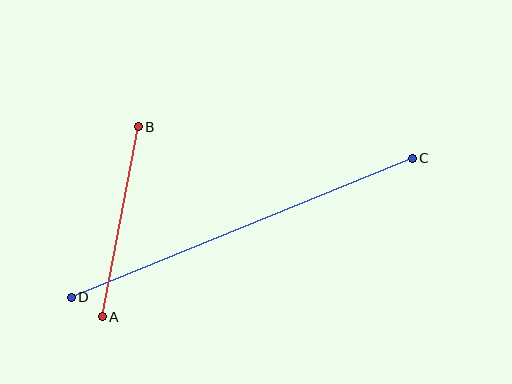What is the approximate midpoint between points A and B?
The midpoint is at approximately (120, 222) pixels.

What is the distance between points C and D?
The distance is approximately 368 pixels.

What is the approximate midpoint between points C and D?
The midpoint is at approximately (242, 228) pixels.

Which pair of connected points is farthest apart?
Points C and D are farthest apart.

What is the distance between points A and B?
The distance is approximately 193 pixels.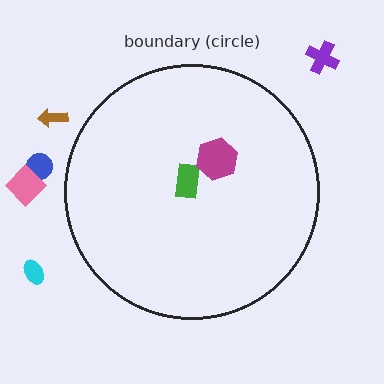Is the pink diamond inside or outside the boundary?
Outside.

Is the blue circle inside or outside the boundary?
Outside.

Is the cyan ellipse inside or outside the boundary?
Outside.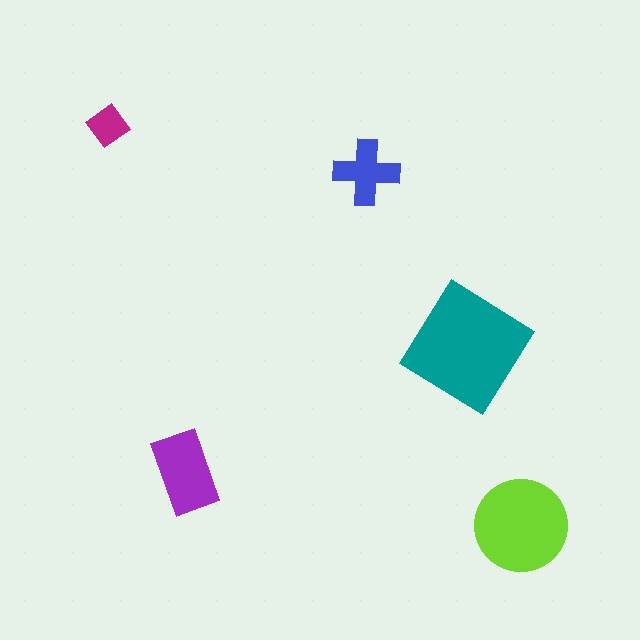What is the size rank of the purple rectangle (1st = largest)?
3rd.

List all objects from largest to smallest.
The teal diamond, the lime circle, the purple rectangle, the blue cross, the magenta diamond.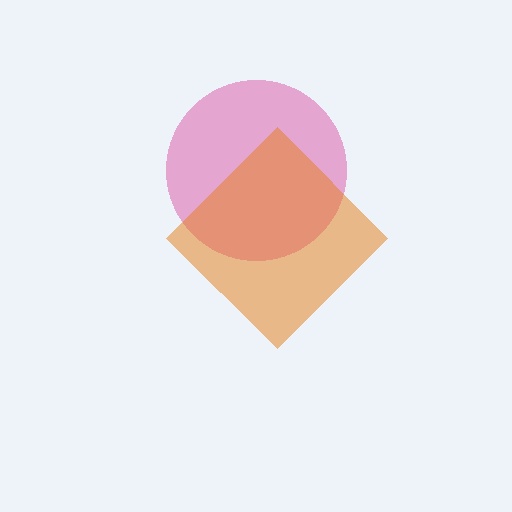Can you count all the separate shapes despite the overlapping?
Yes, there are 2 separate shapes.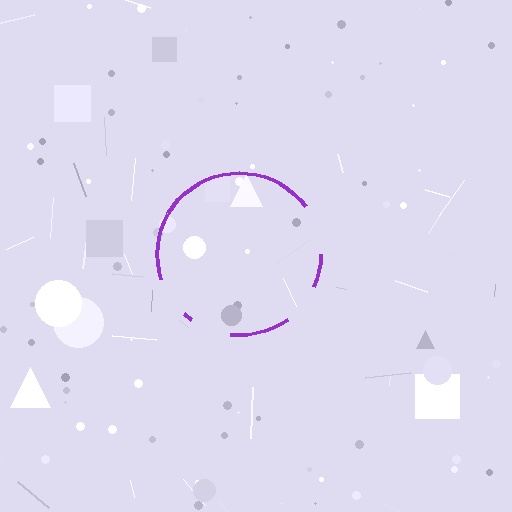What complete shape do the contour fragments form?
The contour fragments form a circle.